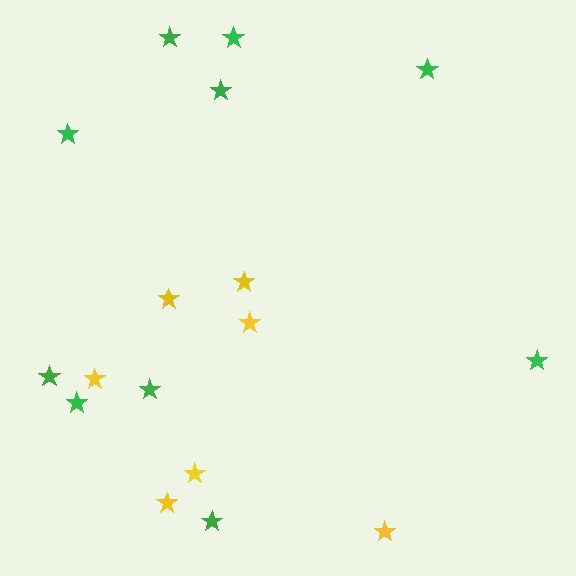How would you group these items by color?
There are 2 groups: one group of yellow stars (7) and one group of green stars (10).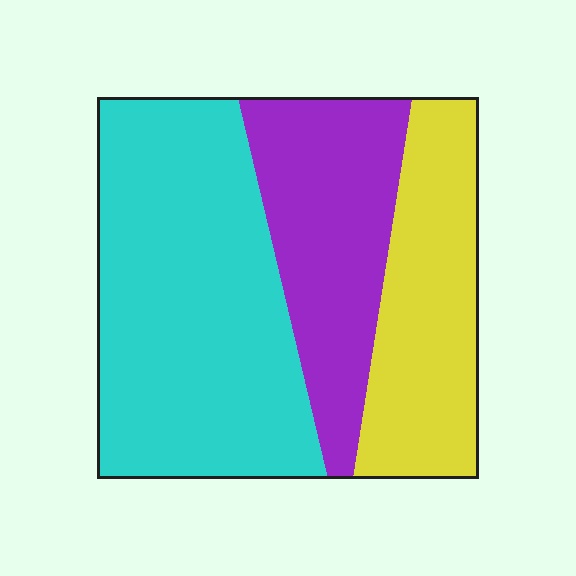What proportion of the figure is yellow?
Yellow takes up about one quarter (1/4) of the figure.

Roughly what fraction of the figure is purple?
Purple takes up about one quarter (1/4) of the figure.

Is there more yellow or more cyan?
Cyan.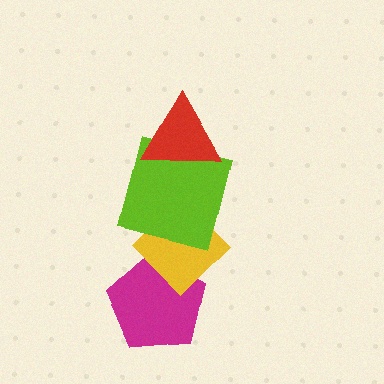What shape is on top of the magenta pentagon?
The yellow diamond is on top of the magenta pentagon.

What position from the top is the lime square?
The lime square is 2nd from the top.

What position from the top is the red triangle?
The red triangle is 1st from the top.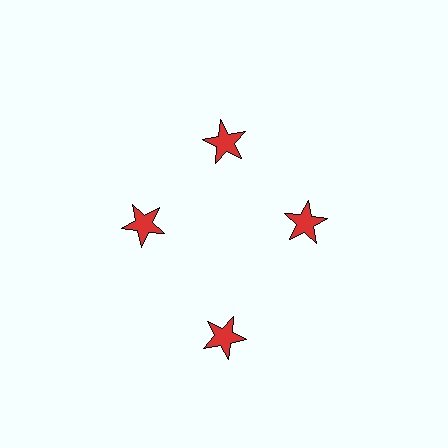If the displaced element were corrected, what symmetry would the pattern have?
It would have 4-fold rotational symmetry — the pattern would map onto itself every 90 degrees.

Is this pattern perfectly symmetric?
No. The 4 red stars are arranged in a ring, but one element near the 6 o'clock position is pushed outward from the center, breaking the 4-fold rotational symmetry.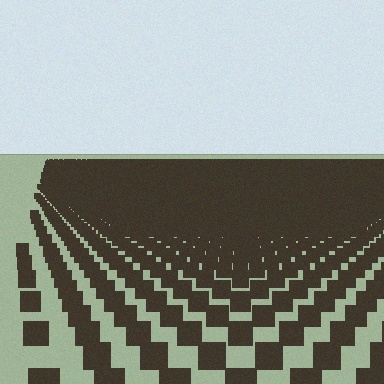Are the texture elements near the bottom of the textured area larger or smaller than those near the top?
Larger. Near the bottom, elements are closer to the viewer and appear at a bigger on-screen size.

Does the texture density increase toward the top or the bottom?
Density increases toward the top.